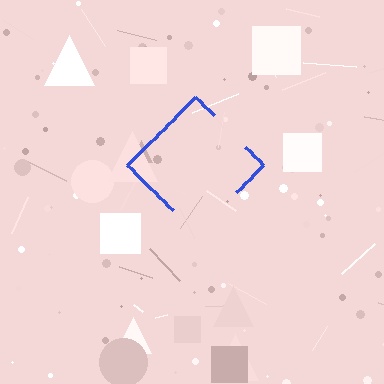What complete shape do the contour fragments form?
The contour fragments form a diamond.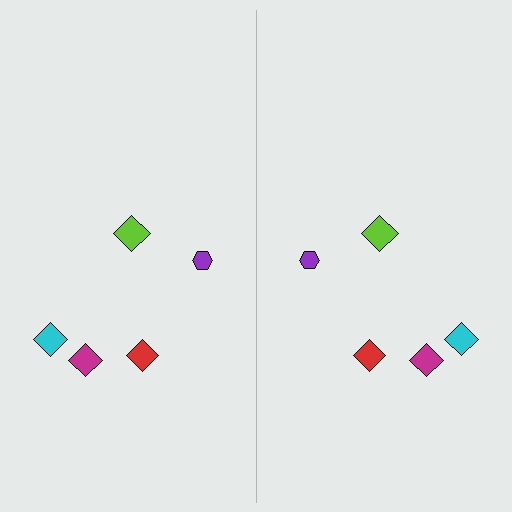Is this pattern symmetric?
Yes, this pattern has bilateral (reflection) symmetry.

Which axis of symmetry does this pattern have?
The pattern has a vertical axis of symmetry running through the center of the image.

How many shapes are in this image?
There are 10 shapes in this image.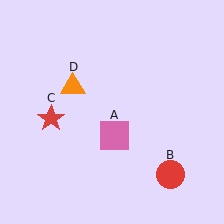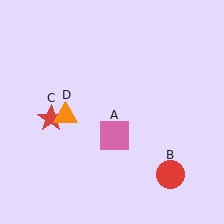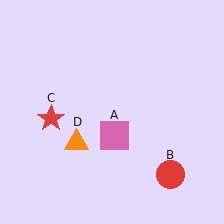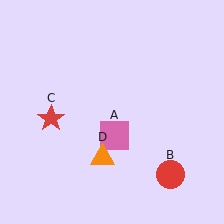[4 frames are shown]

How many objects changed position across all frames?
1 object changed position: orange triangle (object D).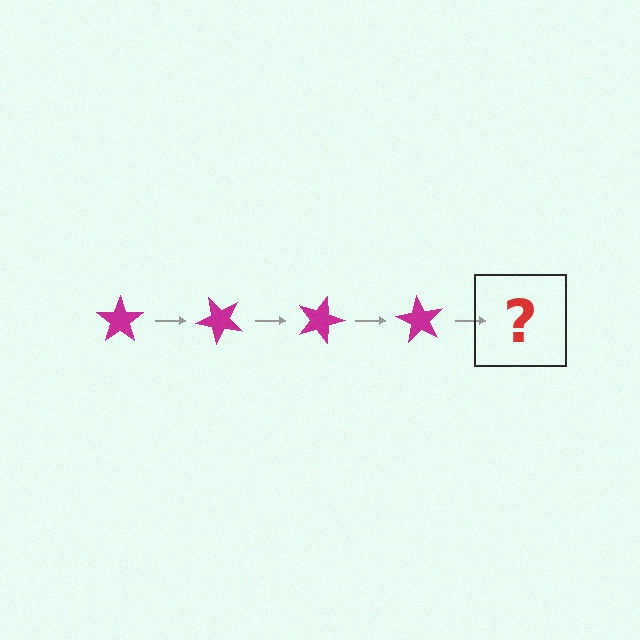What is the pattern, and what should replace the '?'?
The pattern is that the star rotates 45 degrees each step. The '?' should be a magenta star rotated 180 degrees.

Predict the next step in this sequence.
The next step is a magenta star rotated 180 degrees.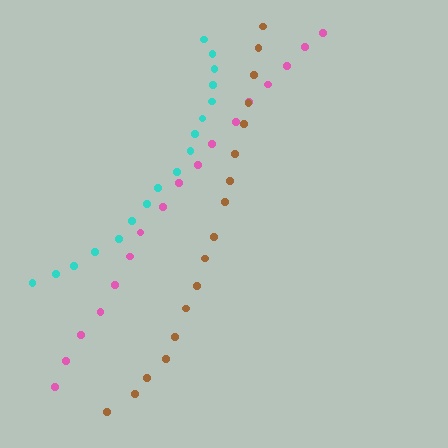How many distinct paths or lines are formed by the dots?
There are 3 distinct paths.